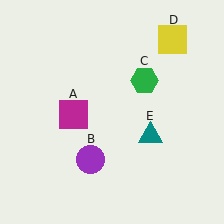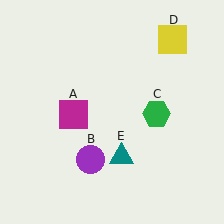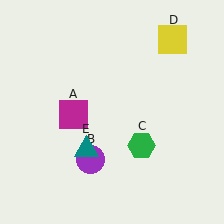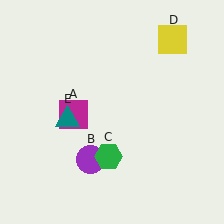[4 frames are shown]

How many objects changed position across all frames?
2 objects changed position: green hexagon (object C), teal triangle (object E).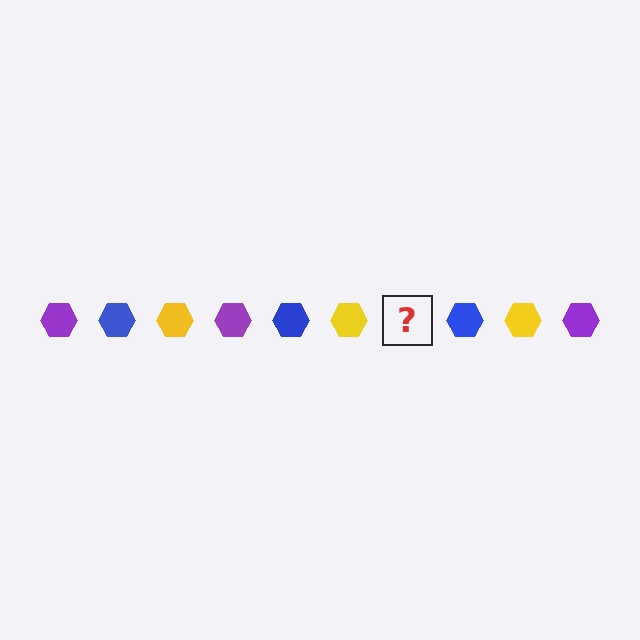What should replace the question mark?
The question mark should be replaced with a purple hexagon.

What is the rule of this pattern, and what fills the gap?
The rule is that the pattern cycles through purple, blue, yellow hexagons. The gap should be filled with a purple hexagon.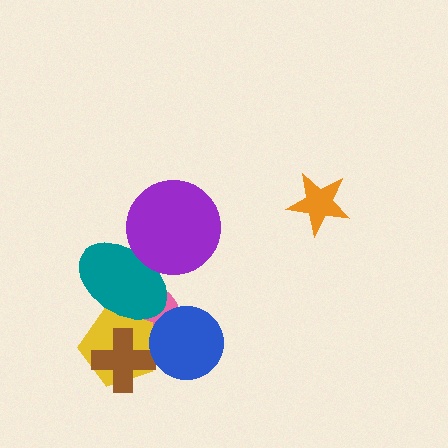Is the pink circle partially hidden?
Yes, it is partially covered by another shape.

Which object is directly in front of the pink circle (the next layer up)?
The yellow pentagon is directly in front of the pink circle.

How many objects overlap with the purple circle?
1 object overlaps with the purple circle.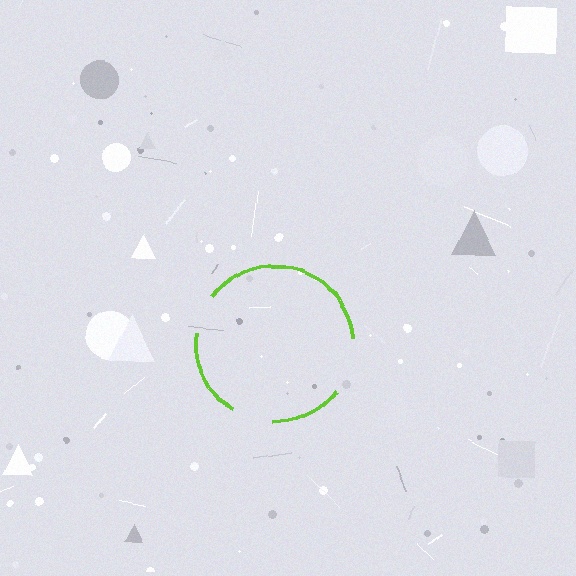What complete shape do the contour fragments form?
The contour fragments form a circle.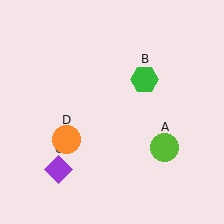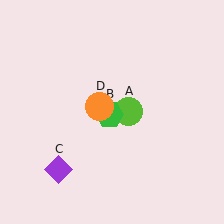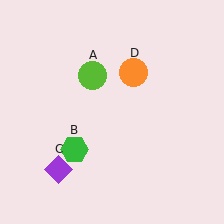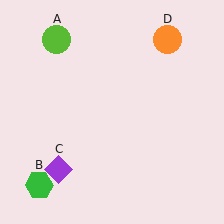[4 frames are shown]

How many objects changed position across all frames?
3 objects changed position: lime circle (object A), green hexagon (object B), orange circle (object D).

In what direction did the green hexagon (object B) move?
The green hexagon (object B) moved down and to the left.